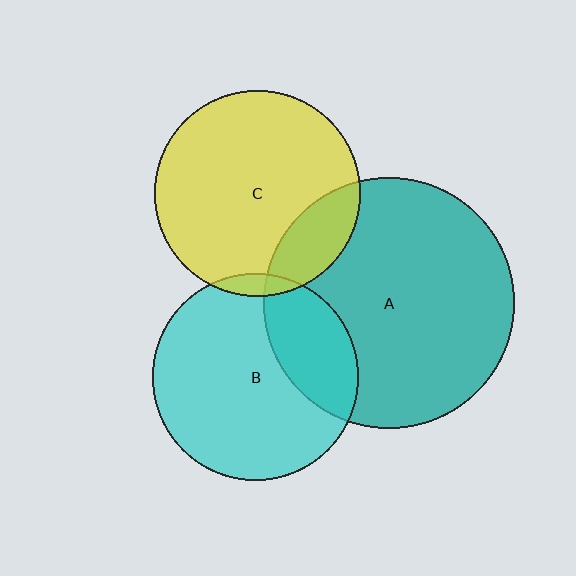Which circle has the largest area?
Circle A (teal).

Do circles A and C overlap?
Yes.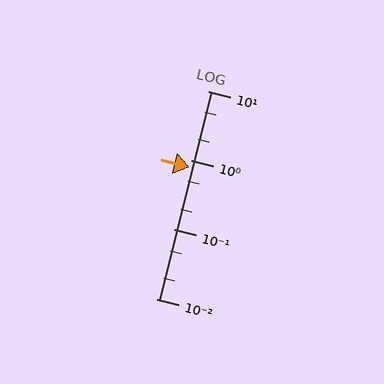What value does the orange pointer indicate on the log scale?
The pointer indicates approximately 0.79.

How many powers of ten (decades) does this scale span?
The scale spans 3 decades, from 0.01 to 10.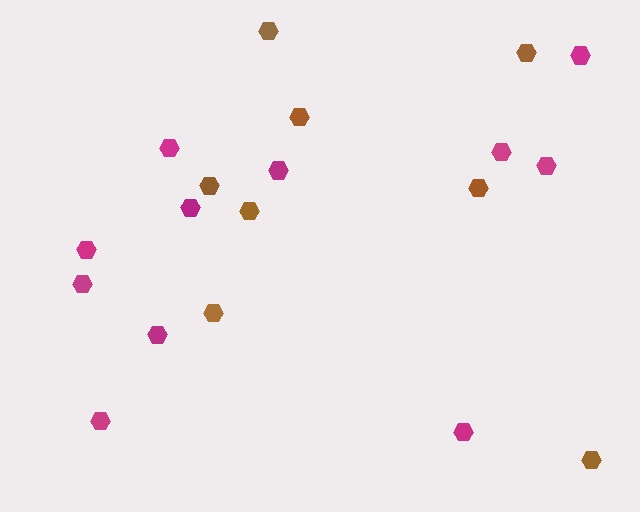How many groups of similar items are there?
There are 2 groups: one group of magenta hexagons (11) and one group of brown hexagons (8).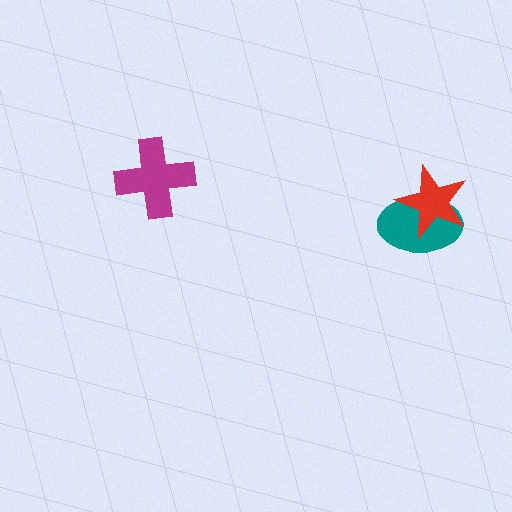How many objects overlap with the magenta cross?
0 objects overlap with the magenta cross.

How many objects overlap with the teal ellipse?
1 object overlaps with the teal ellipse.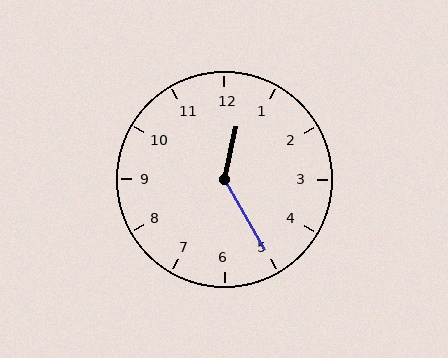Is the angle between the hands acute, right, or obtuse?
It is obtuse.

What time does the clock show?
12:25.